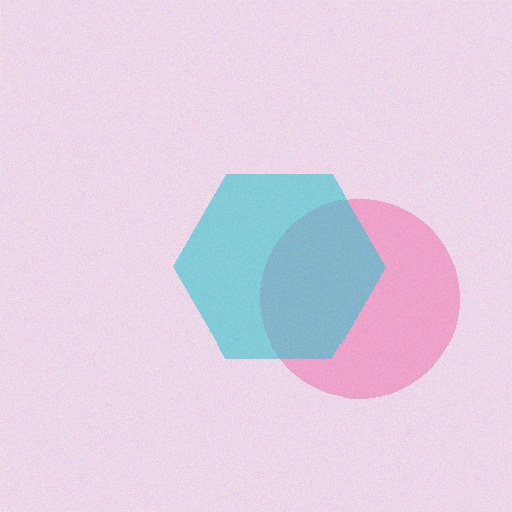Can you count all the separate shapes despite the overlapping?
Yes, there are 2 separate shapes.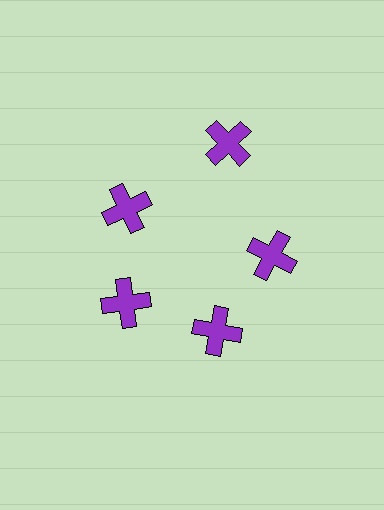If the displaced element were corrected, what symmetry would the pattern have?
It would have 5-fold rotational symmetry — the pattern would map onto itself every 72 degrees.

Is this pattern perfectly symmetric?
No. The 5 purple crosses are arranged in a ring, but one element near the 1 o'clock position is pushed outward from the center, breaking the 5-fold rotational symmetry.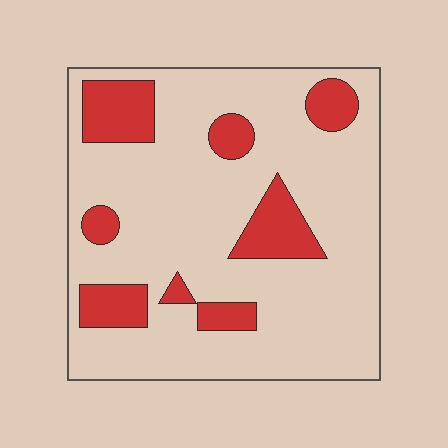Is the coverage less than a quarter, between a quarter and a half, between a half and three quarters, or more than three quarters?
Less than a quarter.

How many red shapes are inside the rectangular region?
8.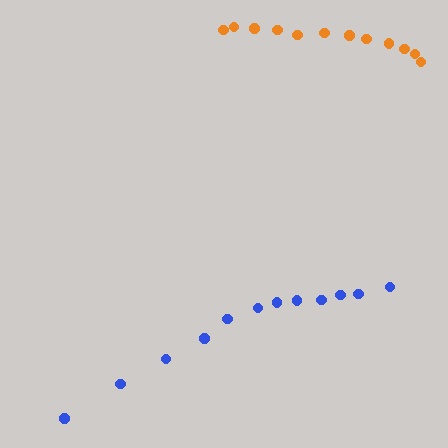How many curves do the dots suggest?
There are 2 distinct paths.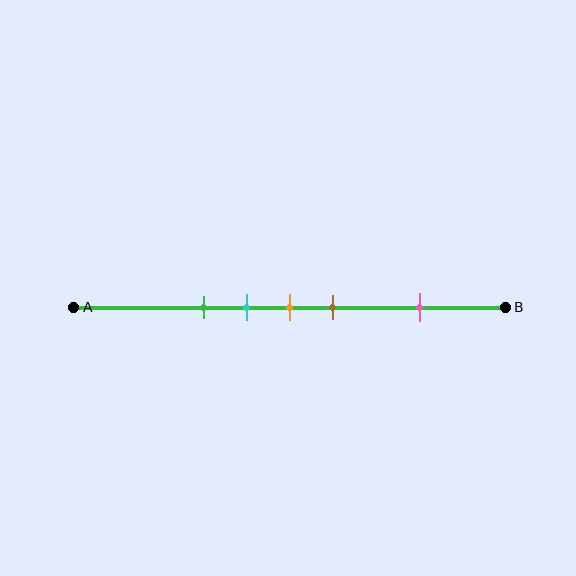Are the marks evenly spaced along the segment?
No, the marks are not evenly spaced.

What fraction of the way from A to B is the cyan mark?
The cyan mark is approximately 40% (0.4) of the way from A to B.